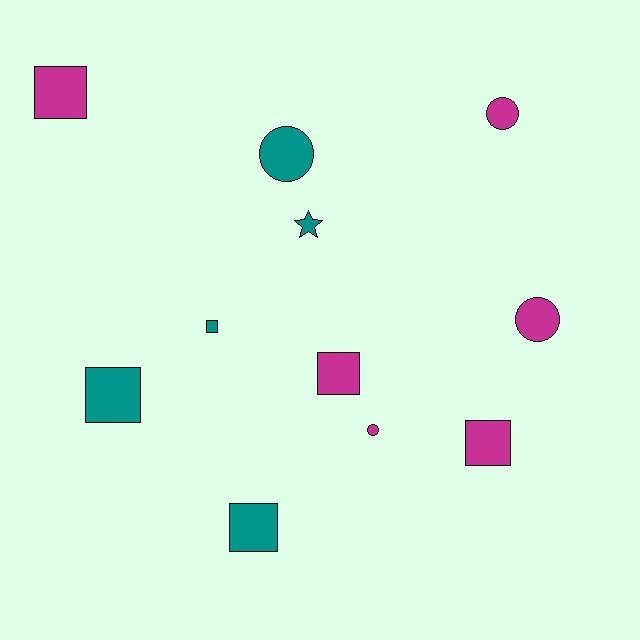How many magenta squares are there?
There are 3 magenta squares.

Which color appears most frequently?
Magenta, with 6 objects.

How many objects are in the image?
There are 11 objects.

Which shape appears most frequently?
Square, with 6 objects.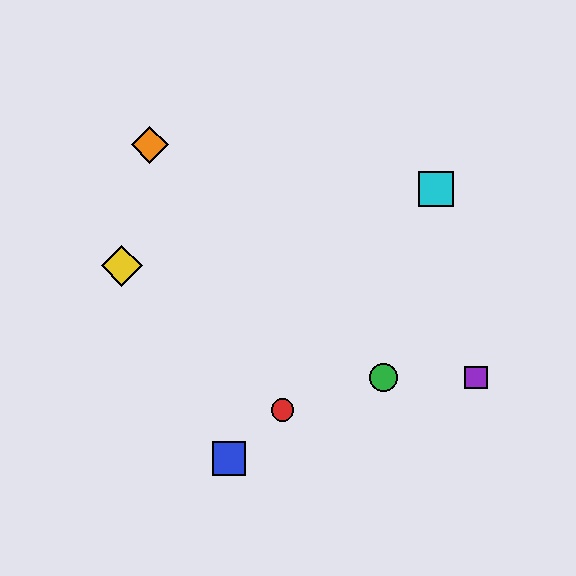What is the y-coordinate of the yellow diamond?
The yellow diamond is at y≈266.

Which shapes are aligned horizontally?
The green circle, the purple square are aligned horizontally.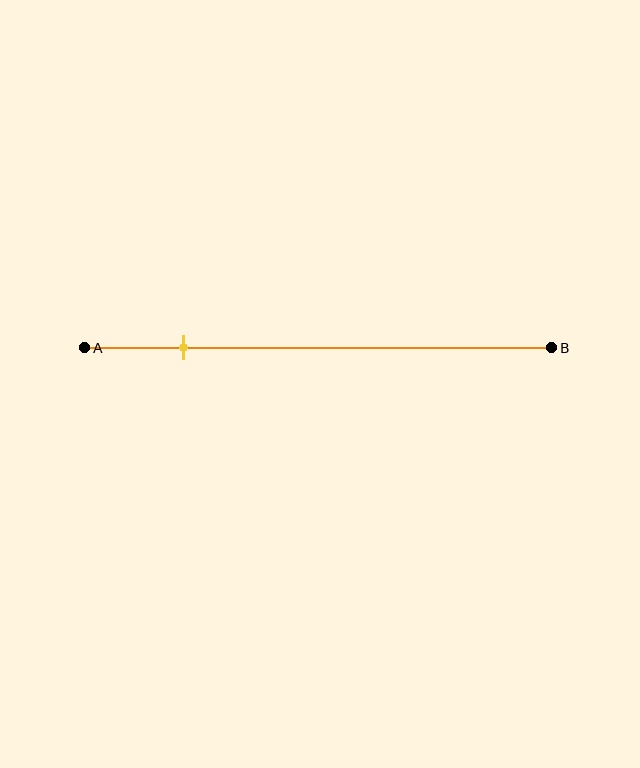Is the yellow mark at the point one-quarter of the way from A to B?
No, the mark is at about 20% from A, not at the 25% one-quarter point.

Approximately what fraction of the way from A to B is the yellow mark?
The yellow mark is approximately 20% of the way from A to B.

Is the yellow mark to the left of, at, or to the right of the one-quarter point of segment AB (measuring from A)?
The yellow mark is to the left of the one-quarter point of segment AB.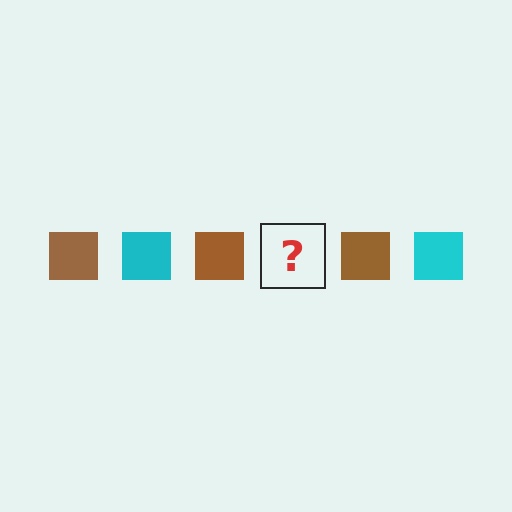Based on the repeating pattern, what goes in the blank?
The blank should be a cyan square.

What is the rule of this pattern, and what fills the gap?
The rule is that the pattern cycles through brown, cyan squares. The gap should be filled with a cyan square.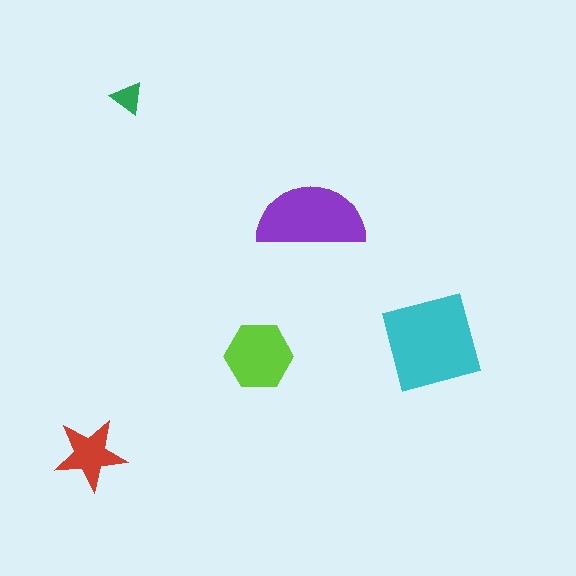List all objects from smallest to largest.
The green triangle, the red star, the lime hexagon, the purple semicircle, the cyan square.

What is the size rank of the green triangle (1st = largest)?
5th.